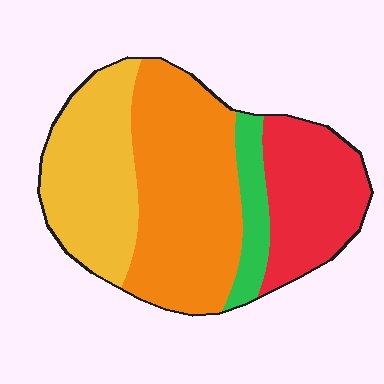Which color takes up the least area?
Green, at roughly 10%.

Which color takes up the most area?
Orange, at roughly 40%.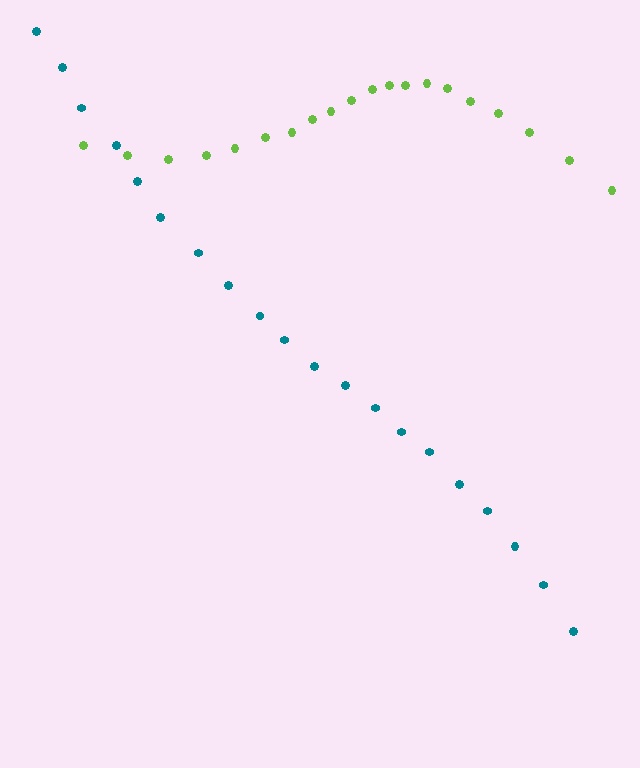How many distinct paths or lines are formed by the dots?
There are 2 distinct paths.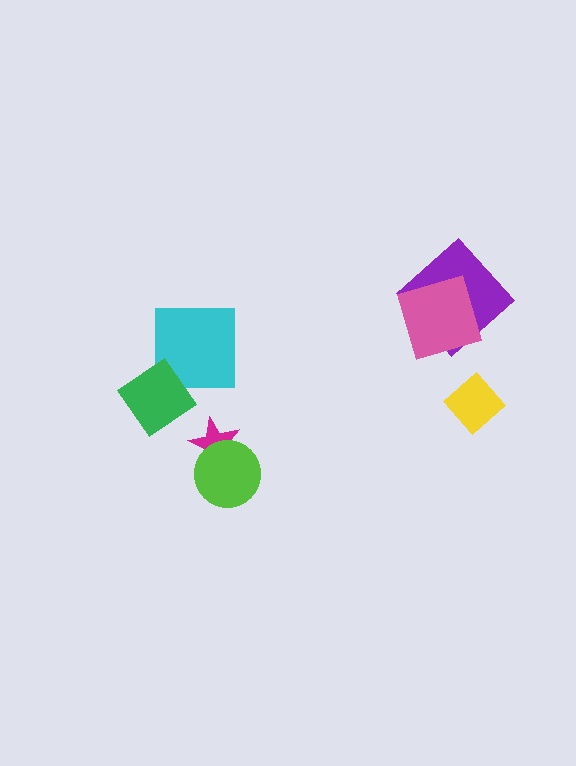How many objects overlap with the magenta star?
1 object overlaps with the magenta star.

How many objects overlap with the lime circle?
1 object overlaps with the lime circle.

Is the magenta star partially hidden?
Yes, it is partially covered by another shape.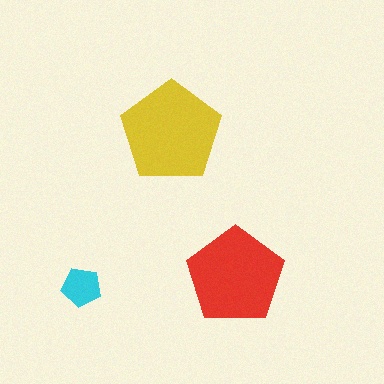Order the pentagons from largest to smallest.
the yellow one, the red one, the cyan one.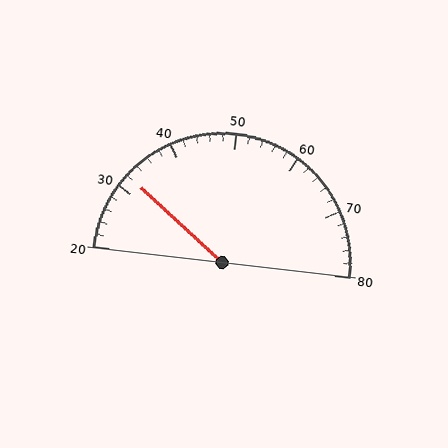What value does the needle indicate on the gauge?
The needle indicates approximately 32.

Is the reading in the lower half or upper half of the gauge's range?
The reading is in the lower half of the range (20 to 80).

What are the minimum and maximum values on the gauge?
The gauge ranges from 20 to 80.